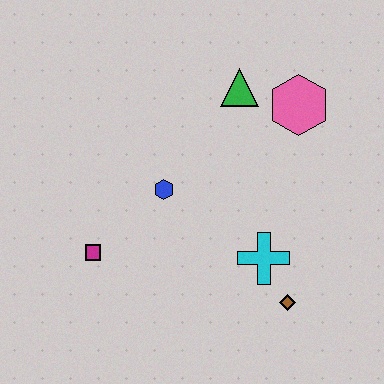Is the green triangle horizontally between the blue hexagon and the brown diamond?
Yes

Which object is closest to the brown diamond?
The cyan cross is closest to the brown diamond.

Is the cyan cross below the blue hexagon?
Yes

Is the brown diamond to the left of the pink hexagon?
Yes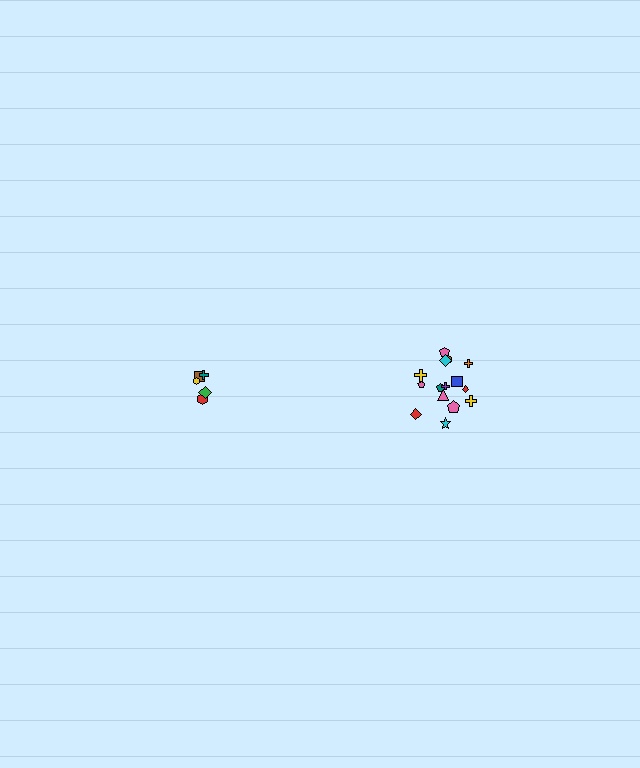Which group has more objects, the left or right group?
The right group.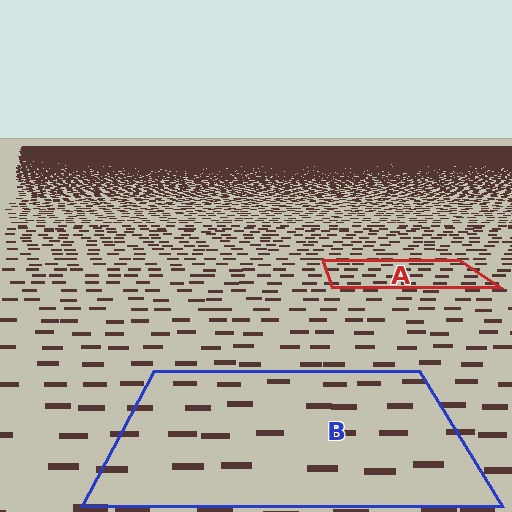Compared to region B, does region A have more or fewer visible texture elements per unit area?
Region A has more texture elements per unit area — they are packed more densely because it is farther away.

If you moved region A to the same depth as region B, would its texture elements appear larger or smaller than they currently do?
They would appear larger. At a closer depth, the same texture elements are projected at a bigger on-screen size.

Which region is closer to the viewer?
Region B is closer. The texture elements there are larger and more spread out.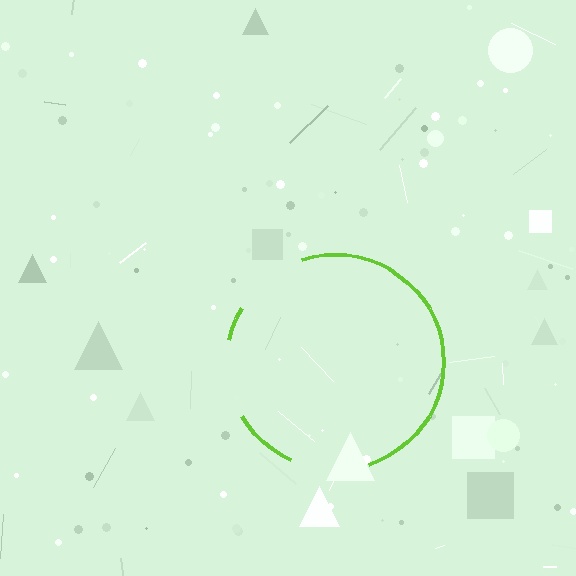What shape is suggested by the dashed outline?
The dashed outline suggests a circle.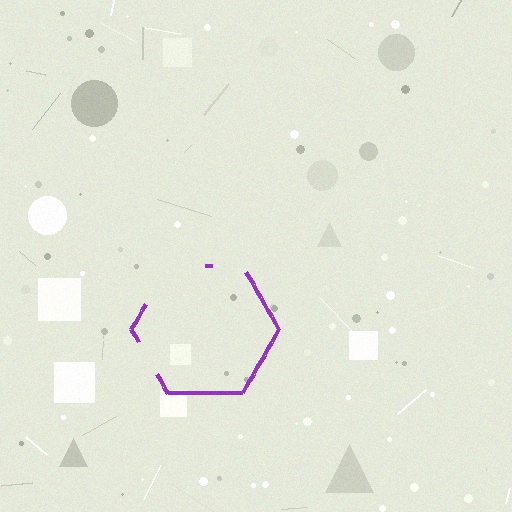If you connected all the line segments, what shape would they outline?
They would outline a hexagon.